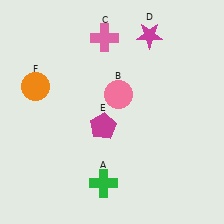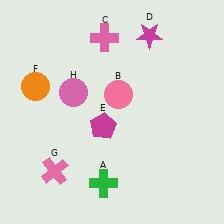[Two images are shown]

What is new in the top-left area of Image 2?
A pink circle (H) was added in the top-left area of Image 2.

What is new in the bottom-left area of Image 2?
A pink cross (G) was added in the bottom-left area of Image 2.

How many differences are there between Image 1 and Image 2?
There are 2 differences between the two images.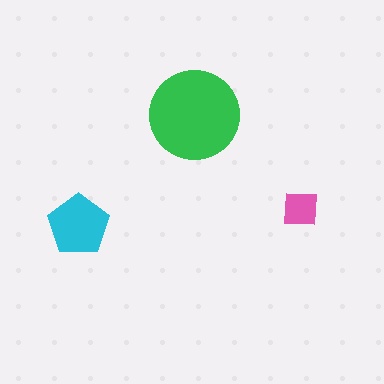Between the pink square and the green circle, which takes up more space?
The green circle.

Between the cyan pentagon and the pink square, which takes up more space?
The cyan pentagon.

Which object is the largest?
The green circle.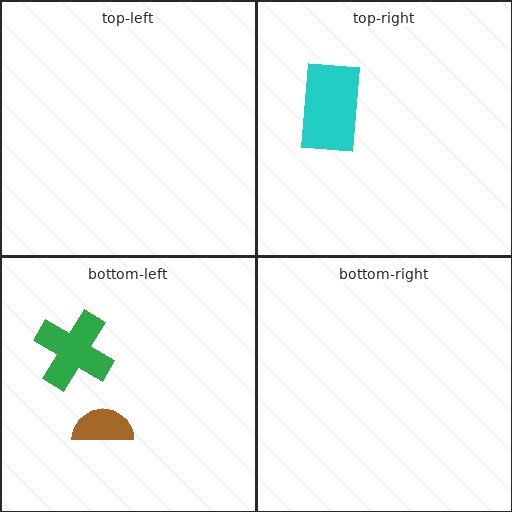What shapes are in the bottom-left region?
The green cross, the brown semicircle.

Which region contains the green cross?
The bottom-left region.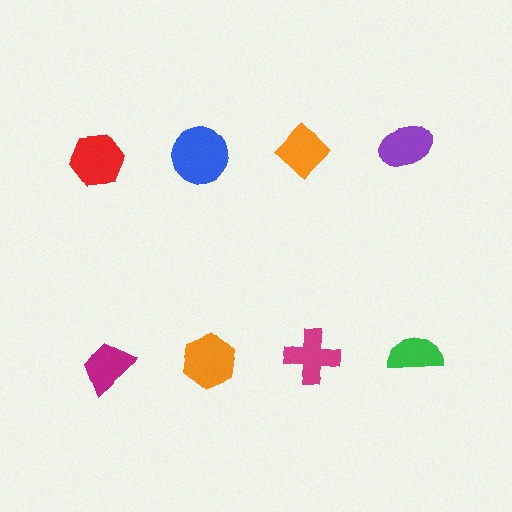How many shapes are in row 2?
4 shapes.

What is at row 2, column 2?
An orange hexagon.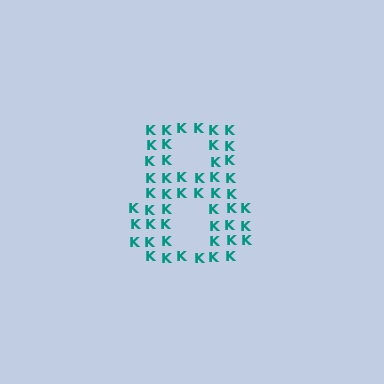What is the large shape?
The large shape is the digit 8.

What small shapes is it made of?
It is made of small letter K's.